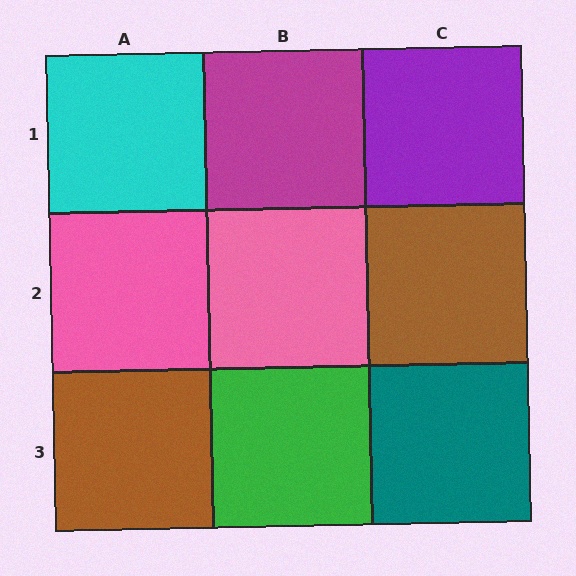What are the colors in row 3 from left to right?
Brown, green, teal.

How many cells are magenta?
1 cell is magenta.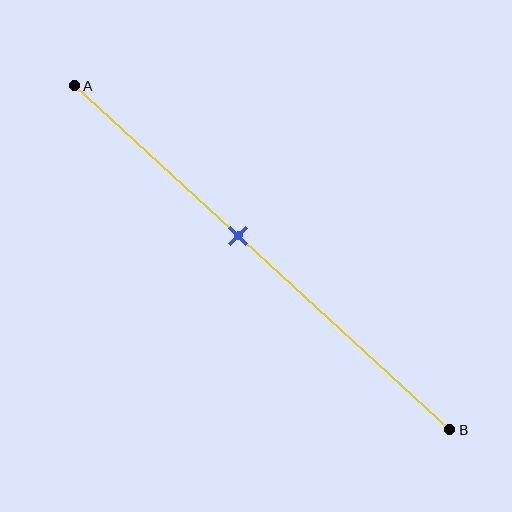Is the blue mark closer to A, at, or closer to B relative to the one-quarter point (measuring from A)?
The blue mark is closer to point B than the one-quarter point of segment AB.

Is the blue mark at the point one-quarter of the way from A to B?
No, the mark is at about 45% from A, not at the 25% one-quarter point.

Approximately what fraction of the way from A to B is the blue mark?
The blue mark is approximately 45% of the way from A to B.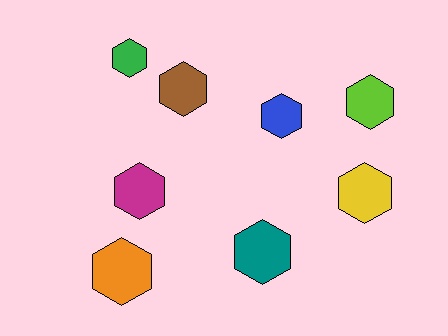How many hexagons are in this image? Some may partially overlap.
There are 8 hexagons.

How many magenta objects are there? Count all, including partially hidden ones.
There is 1 magenta object.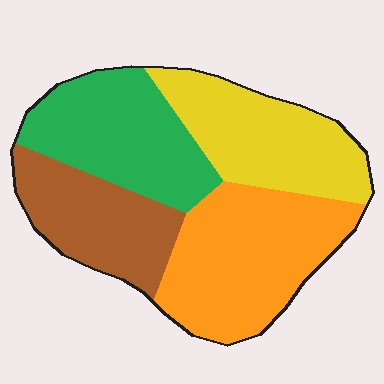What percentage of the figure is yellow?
Yellow takes up less than a quarter of the figure.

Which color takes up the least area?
Brown, at roughly 20%.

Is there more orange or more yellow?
Orange.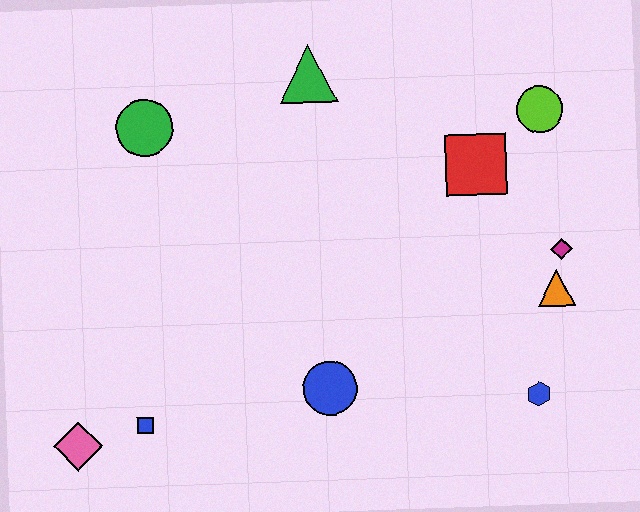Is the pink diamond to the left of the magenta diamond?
Yes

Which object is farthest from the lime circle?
The pink diamond is farthest from the lime circle.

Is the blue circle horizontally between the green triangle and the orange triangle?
Yes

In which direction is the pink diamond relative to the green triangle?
The pink diamond is below the green triangle.